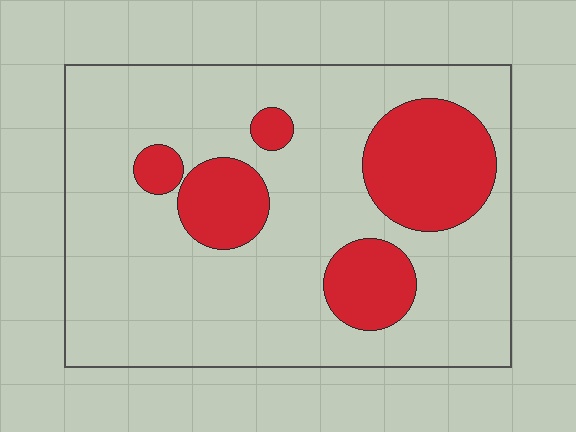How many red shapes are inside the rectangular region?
5.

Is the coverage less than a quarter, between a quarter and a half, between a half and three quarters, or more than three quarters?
Less than a quarter.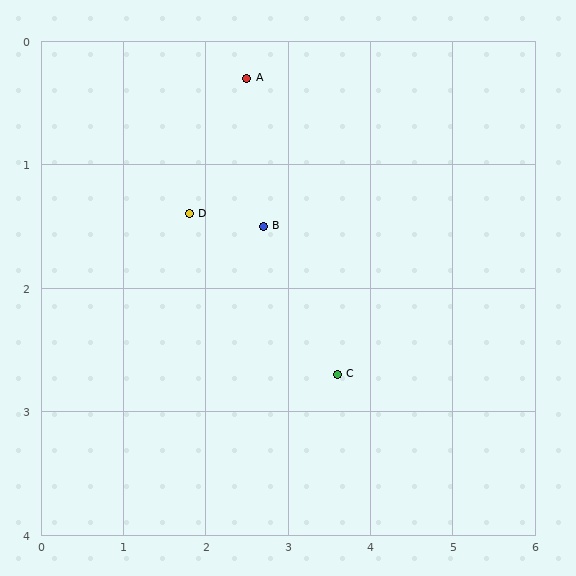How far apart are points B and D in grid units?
Points B and D are about 0.9 grid units apart.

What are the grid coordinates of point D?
Point D is at approximately (1.8, 1.4).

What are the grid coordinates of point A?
Point A is at approximately (2.5, 0.3).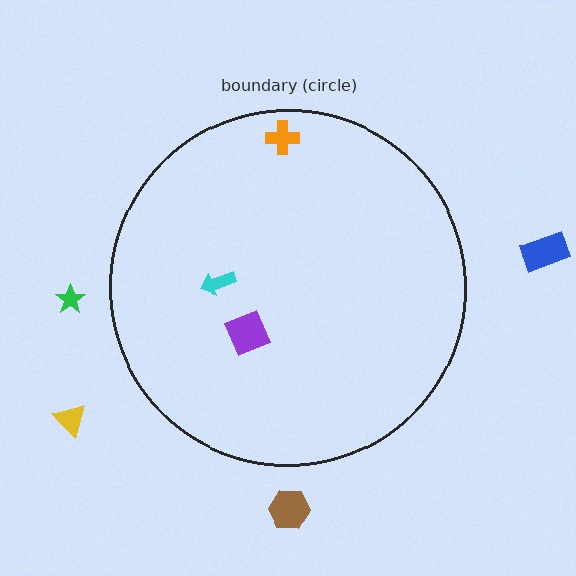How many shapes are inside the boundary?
3 inside, 4 outside.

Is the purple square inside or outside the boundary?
Inside.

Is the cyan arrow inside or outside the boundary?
Inside.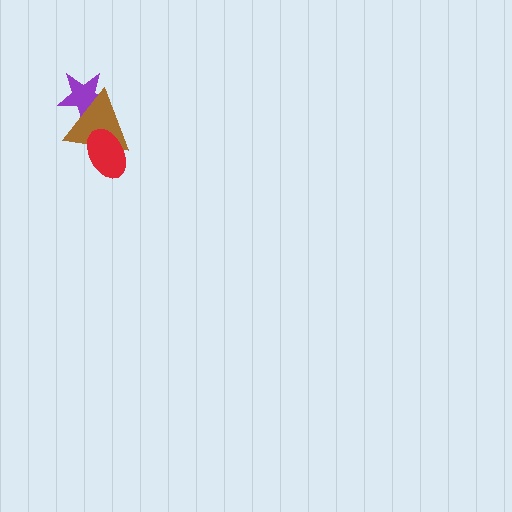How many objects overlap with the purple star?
1 object overlaps with the purple star.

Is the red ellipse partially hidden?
No, no other shape covers it.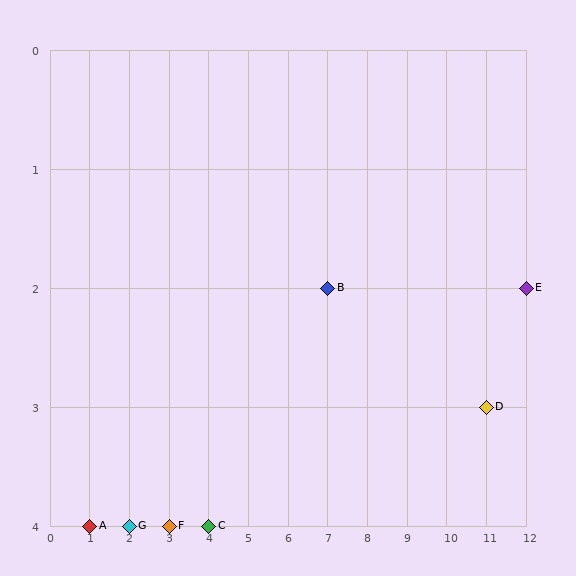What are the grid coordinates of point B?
Point B is at grid coordinates (7, 2).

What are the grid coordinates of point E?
Point E is at grid coordinates (12, 2).